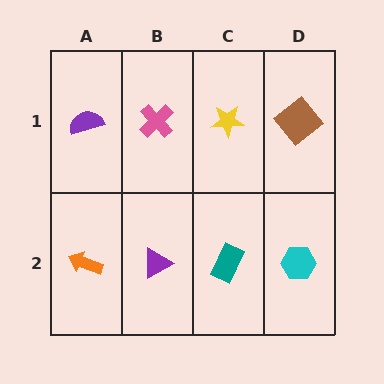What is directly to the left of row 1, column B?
A purple semicircle.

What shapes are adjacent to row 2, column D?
A brown diamond (row 1, column D), a teal rectangle (row 2, column C).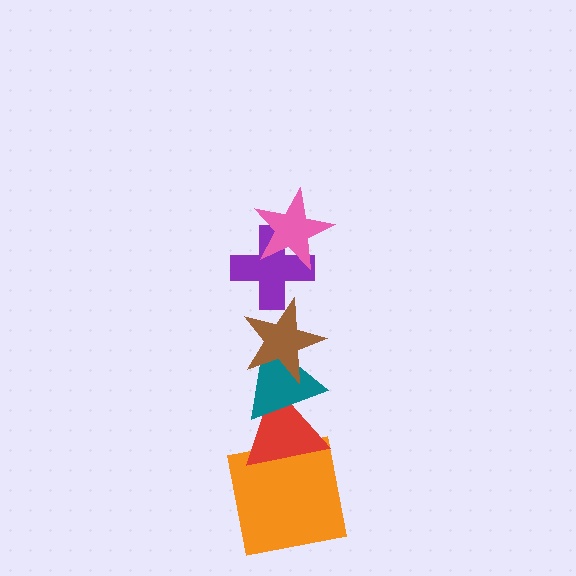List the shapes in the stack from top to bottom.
From top to bottom: the pink star, the purple cross, the brown star, the teal triangle, the red triangle, the orange square.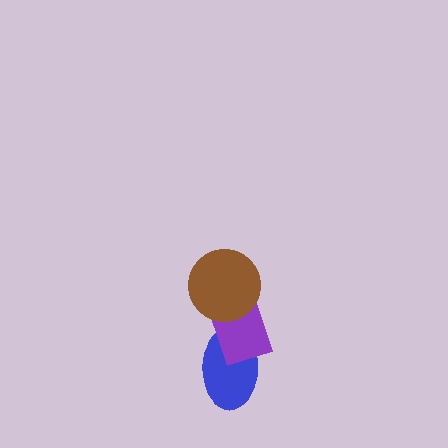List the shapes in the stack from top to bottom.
From top to bottom: the brown circle, the purple rectangle, the blue ellipse.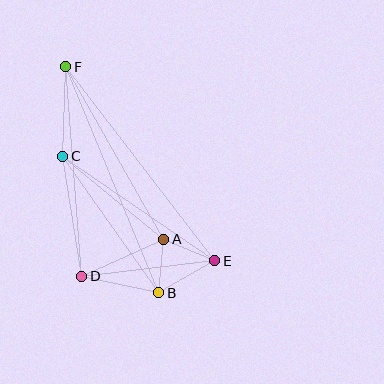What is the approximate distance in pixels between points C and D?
The distance between C and D is approximately 121 pixels.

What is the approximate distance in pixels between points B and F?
The distance between B and F is approximately 244 pixels.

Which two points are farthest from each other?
Points E and F are farthest from each other.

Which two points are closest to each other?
Points A and B are closest to each other.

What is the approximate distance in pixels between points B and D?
The distance between B and D is approximately 79 pixels.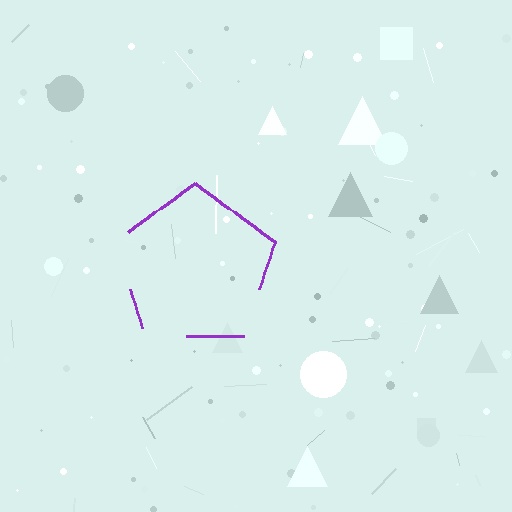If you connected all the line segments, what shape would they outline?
They would outline a pentagon.